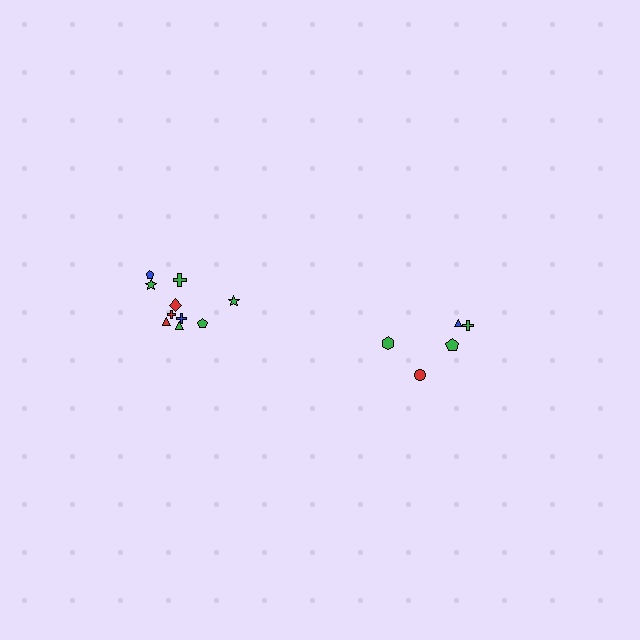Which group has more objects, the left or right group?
The left group.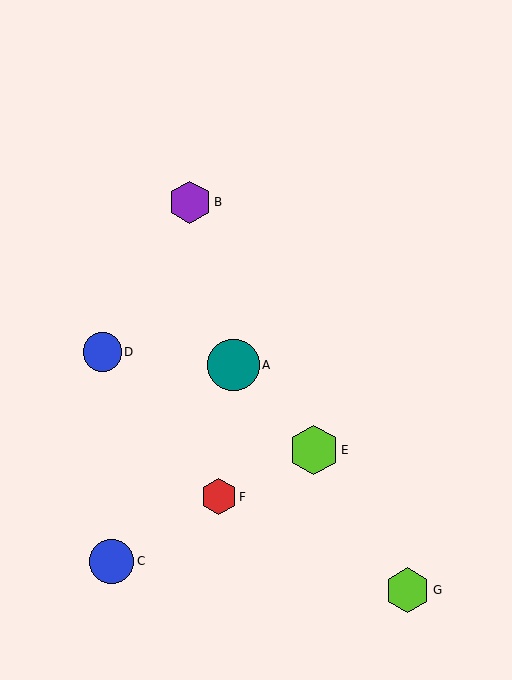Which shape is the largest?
The teal circle (labeled A) is the largest.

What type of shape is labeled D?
Shape D is a blue circle.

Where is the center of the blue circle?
The center of the blue circle is at (102, 352).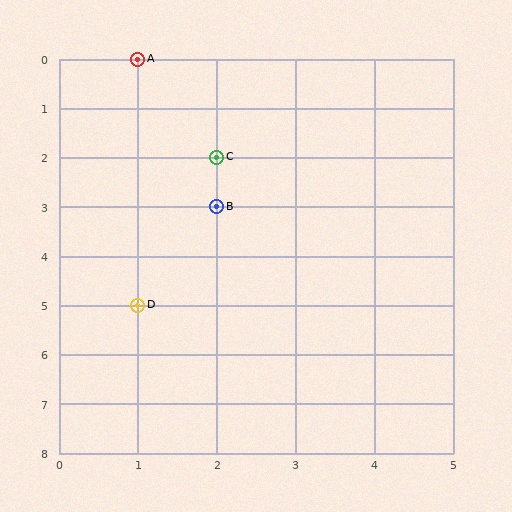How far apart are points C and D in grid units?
Points C and D are 1 column and 3 rows apart (about 3.2 grid units diagonally).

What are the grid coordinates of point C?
Point C is at grid coordinates (2, 2).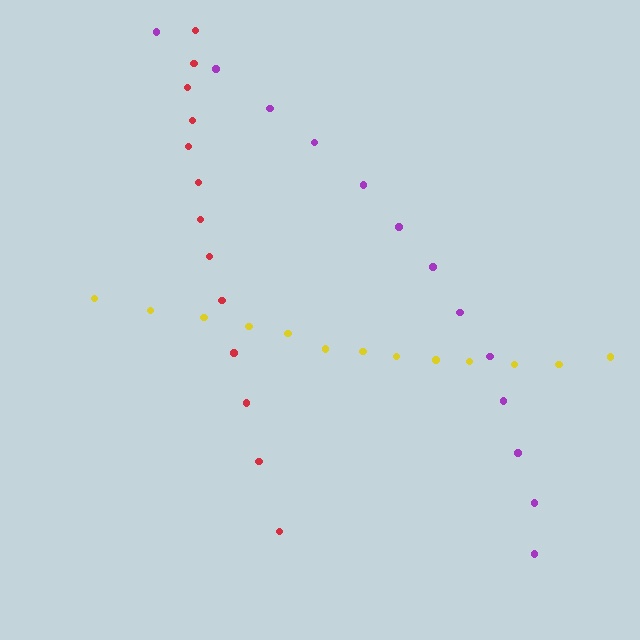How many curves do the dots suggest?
There are 3 distinct paths.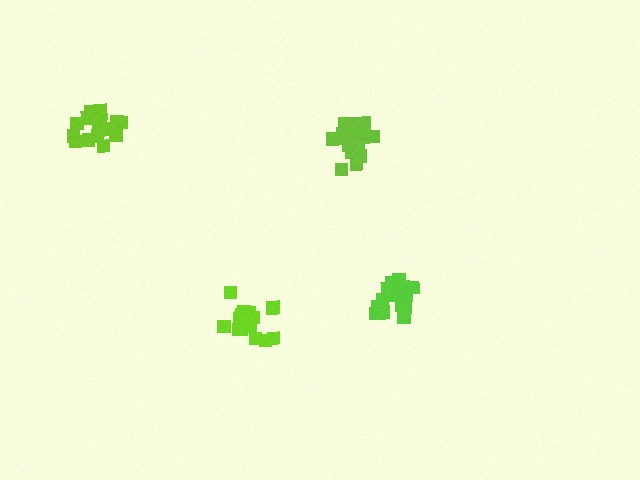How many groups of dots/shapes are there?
There are 4 groups.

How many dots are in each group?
Group 1: 21 dots, Group 2: 18 dots, Group 3: 19 dots, Group 4: 20 dots (78 total).